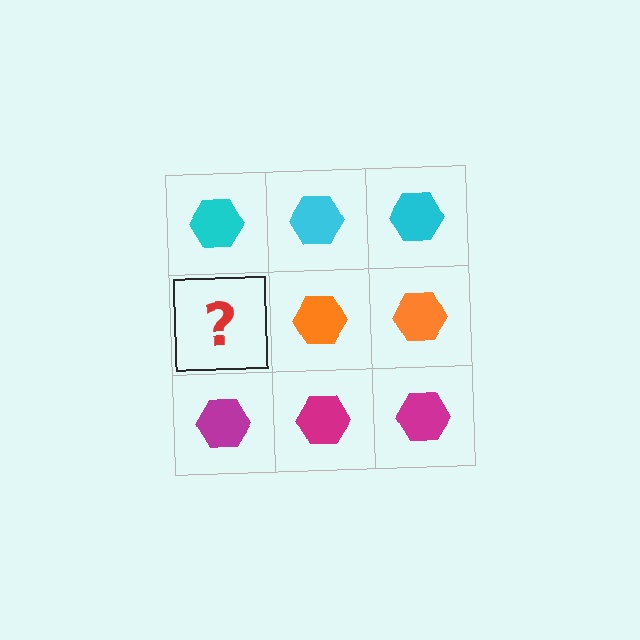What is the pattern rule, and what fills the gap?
The rule is that each row has a consistent color. The gap should be filled with an orange hexagon.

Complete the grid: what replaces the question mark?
The question mark should be replaced with an orange hexagon.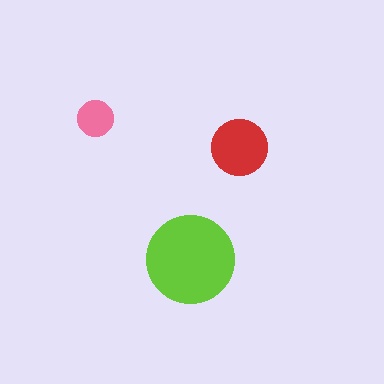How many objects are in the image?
There are 3 objects in the image.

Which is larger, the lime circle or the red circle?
The lime one.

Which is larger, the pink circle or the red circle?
The red one.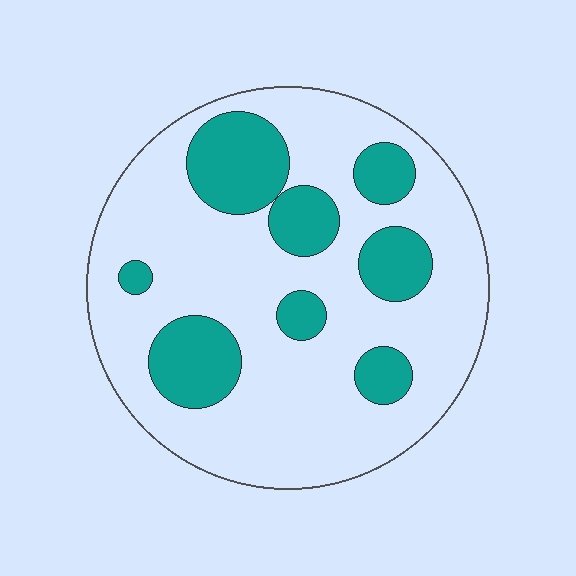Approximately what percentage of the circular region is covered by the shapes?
Approximately 25%.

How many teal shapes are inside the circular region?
8.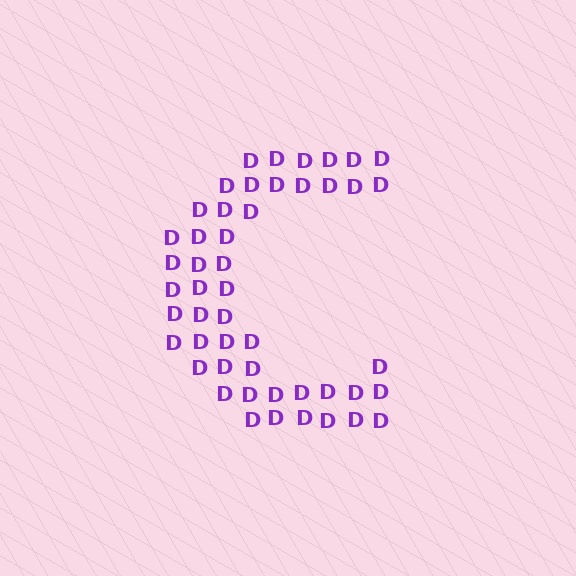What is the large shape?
The large shape is the letter C.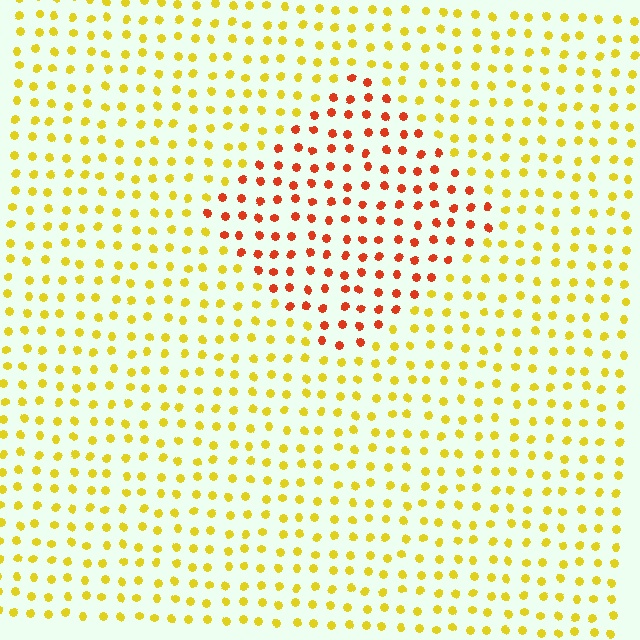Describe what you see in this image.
The image is filled with small yellow elements in a uniform arrangement. A diamond-shaped region is visible where the elements are tinted to a slightly different hue, forming a subtle color boundary.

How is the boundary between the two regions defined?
The boundary is defined purely by a slight shift in hue (about 47 degrees). Spacing, size, and orientation are identical on both sides.